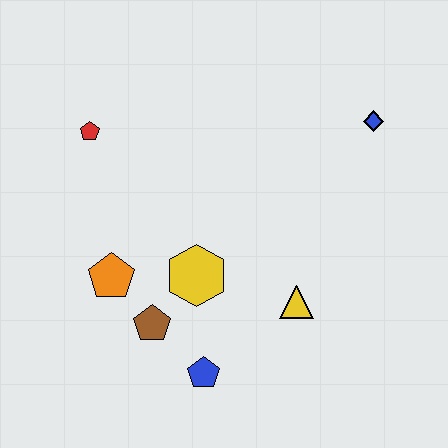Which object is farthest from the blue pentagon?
The blue diamond is farthest from the blue pentagon.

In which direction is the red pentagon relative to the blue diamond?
The red pentagon is to the left of the blue diamond.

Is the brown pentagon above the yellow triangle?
No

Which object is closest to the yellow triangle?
The yellow hexagon is closest to the yellow triangle.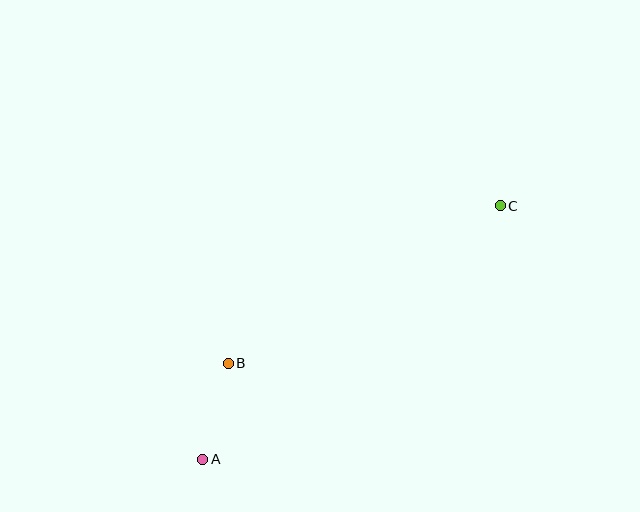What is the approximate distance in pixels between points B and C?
The distance between B and C is approximately 314 pixels.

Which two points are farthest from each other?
Points A and C are farthest from each other.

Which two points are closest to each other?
Points A and B are closest to each other.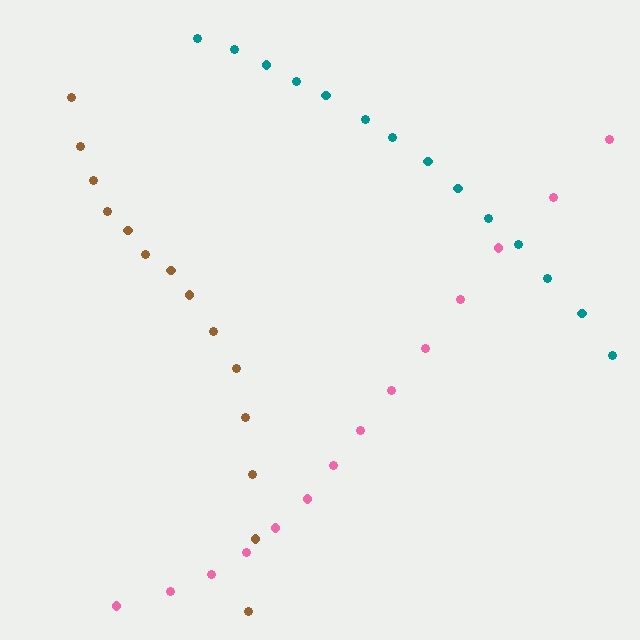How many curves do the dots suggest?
There are 3 distinct paths.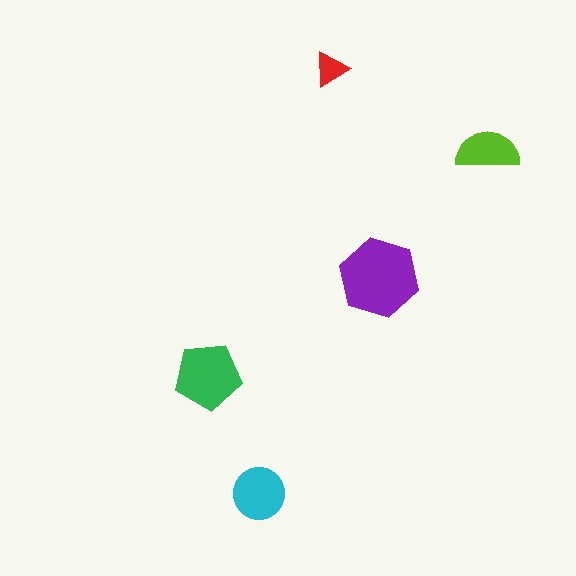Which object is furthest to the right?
The lime semicircle is rightmost.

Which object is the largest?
The purple hexagon.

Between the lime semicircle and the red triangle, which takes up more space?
The lime semicircle.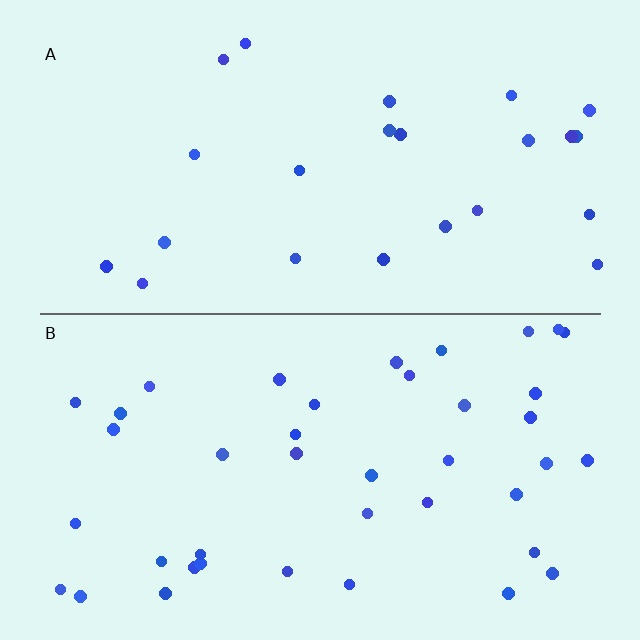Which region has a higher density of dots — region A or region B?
B (the bottom).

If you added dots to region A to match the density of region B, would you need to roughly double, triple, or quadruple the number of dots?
Approximately double.